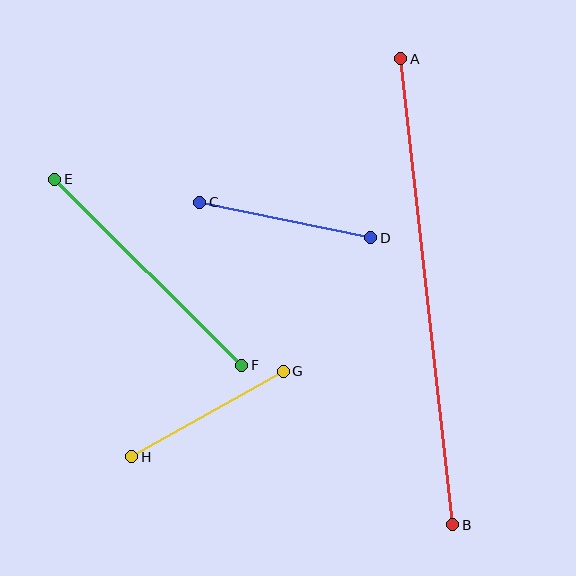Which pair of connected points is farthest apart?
Points A and B are farthest apart.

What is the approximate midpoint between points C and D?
The midpoint is at approximately (285, 220) pixels.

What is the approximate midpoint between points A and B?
The midpoint is at approximately (427, 292) pixels.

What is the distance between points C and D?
The distance is approximately 175 pixels.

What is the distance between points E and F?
The distance is approximately 264 pixels.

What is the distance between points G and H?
The distance is approximately 174 pixels.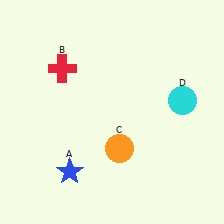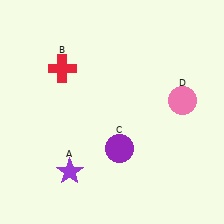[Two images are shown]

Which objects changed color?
A changed from blue to purple. C changed from orange to purple. D changed from cyan to pink.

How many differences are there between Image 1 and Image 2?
There are 3 differences between the two images.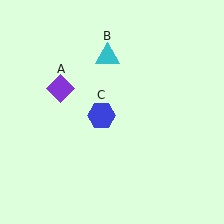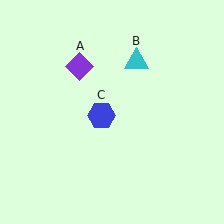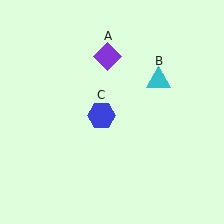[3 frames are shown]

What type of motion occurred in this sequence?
The purple diamond (object A), cyan triangle (object B) rotated clockwise around the center of the scene.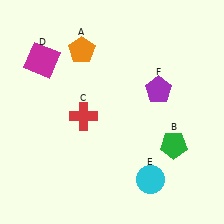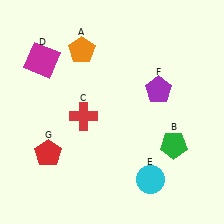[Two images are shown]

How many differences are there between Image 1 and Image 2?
There is 1 difference between the two images.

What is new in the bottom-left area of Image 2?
A red pentagon (G) was added in the bottom-left area of Image 2.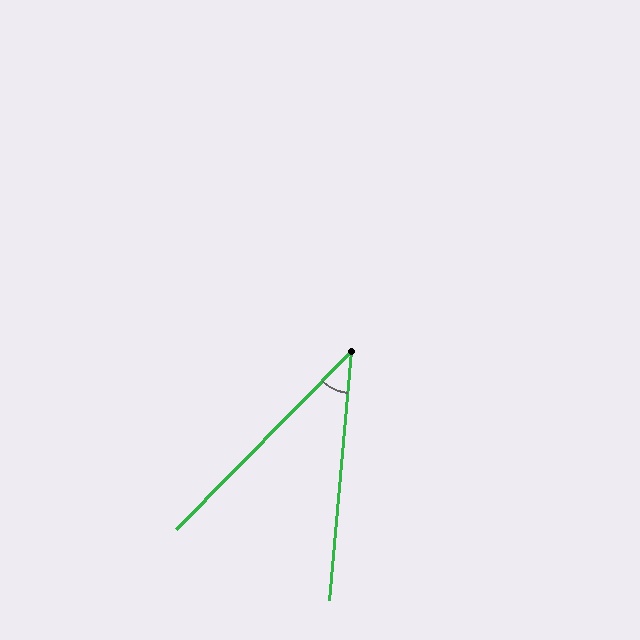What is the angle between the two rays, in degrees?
Approximately 39 degrees.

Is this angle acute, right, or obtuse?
It is acute.